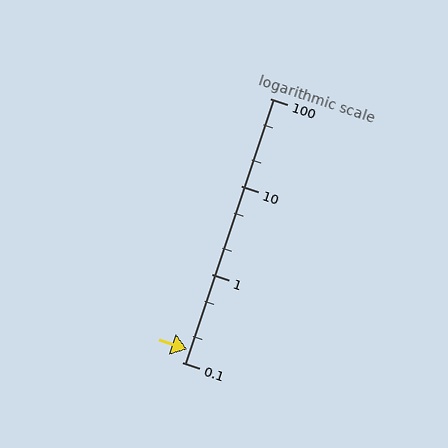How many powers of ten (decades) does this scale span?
The scale spans 3 decades, from 0.1 to 100.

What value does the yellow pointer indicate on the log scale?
The pointer indicates approximately 0.14.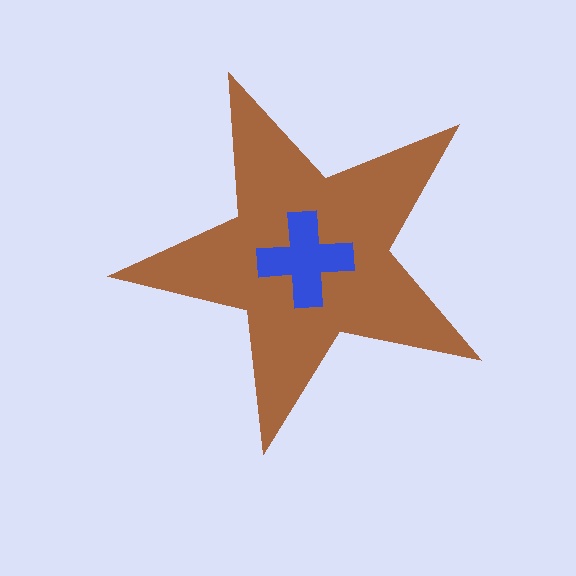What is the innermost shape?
The blue cross.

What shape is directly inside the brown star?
The blue cross.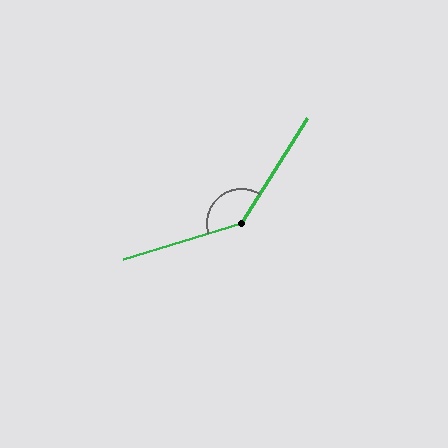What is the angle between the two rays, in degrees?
Approximately 139 degrees.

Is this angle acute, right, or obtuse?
It is obtuse.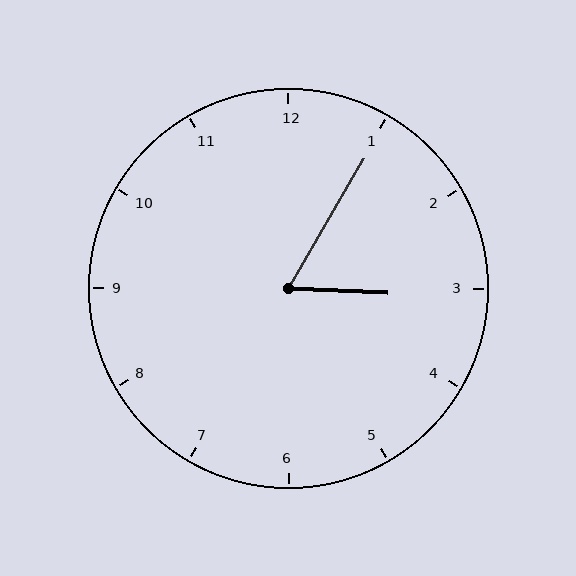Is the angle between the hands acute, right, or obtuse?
It is acute.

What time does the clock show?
3:05.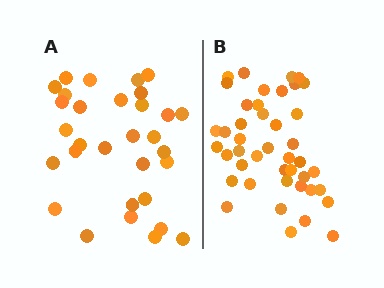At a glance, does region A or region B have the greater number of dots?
Region B (the right region) has more dots.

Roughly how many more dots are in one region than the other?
Region B has roughly 12 or so more dots than region A.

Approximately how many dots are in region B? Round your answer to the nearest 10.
About 40 dots. (The exact count is 43, which rounds to 40.)